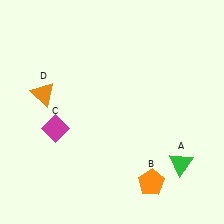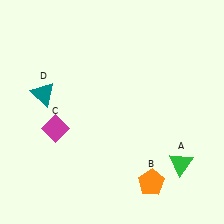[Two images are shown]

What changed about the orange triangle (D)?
In Image 1, D is orange. In Image 2, it changed to teal.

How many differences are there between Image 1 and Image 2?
There is 1 difference between the two images.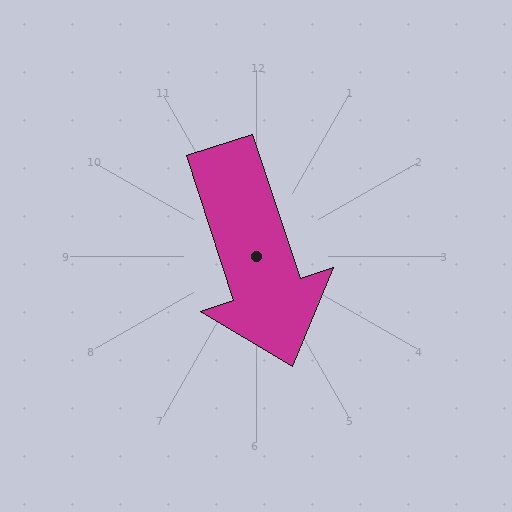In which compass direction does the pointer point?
South.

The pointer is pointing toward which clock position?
Roughly 5 o'clock.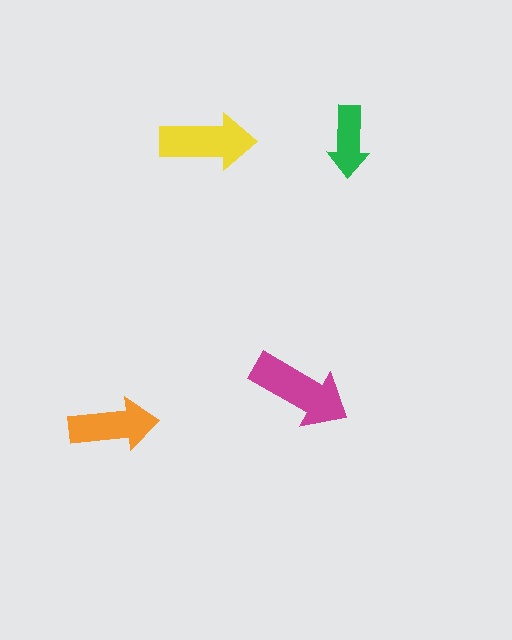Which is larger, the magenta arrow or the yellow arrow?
The magenta one.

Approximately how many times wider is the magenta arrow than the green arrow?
About 1.5 times wider.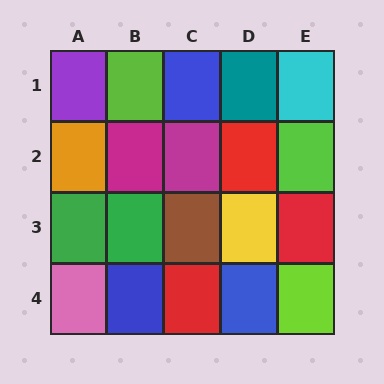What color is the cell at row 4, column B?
Blue.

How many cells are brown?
1 cell is brown.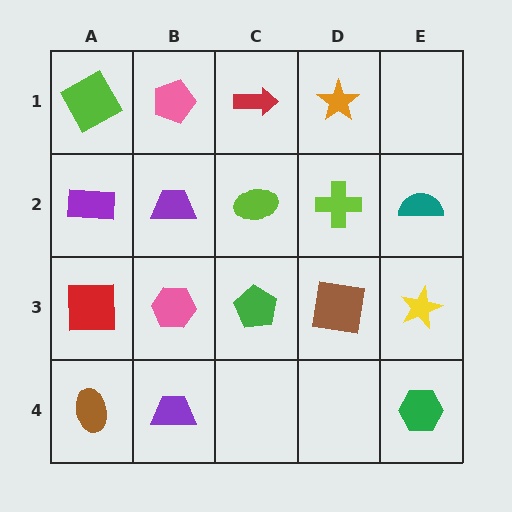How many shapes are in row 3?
5 shapes.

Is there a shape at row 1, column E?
No, that cell is empty.